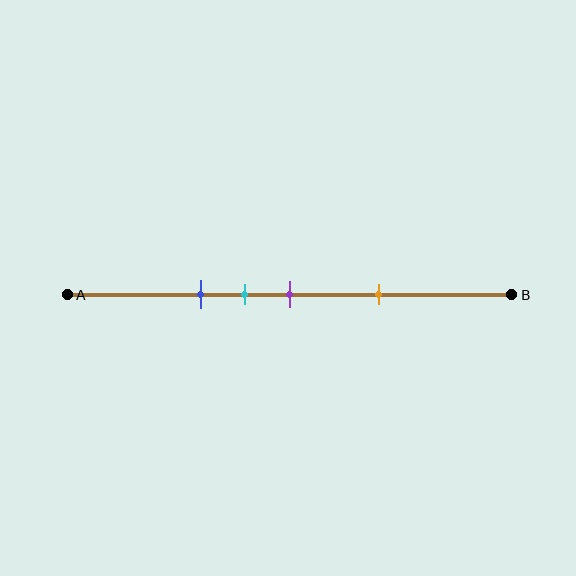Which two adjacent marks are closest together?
The cyan and purple marks are the closest adjacent pair.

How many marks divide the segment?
There are 4 marks dividing the segment.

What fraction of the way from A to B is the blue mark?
The blue mark is approximately 30% (0.3) of the way from A to B.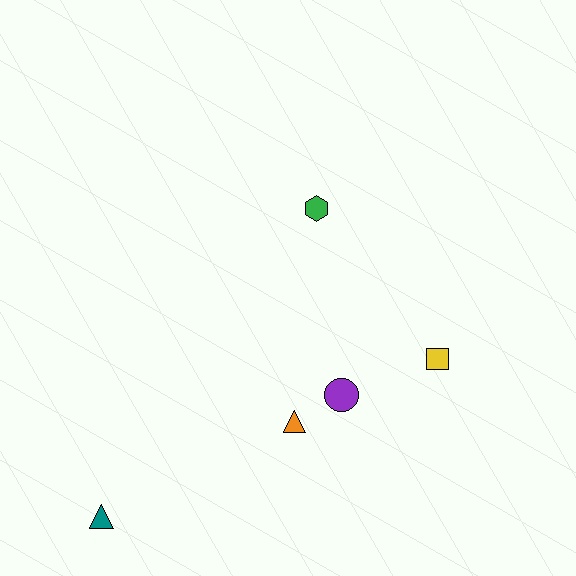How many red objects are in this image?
There are no red objects.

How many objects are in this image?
There are 5 objects.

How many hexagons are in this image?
There is 1 hexagon.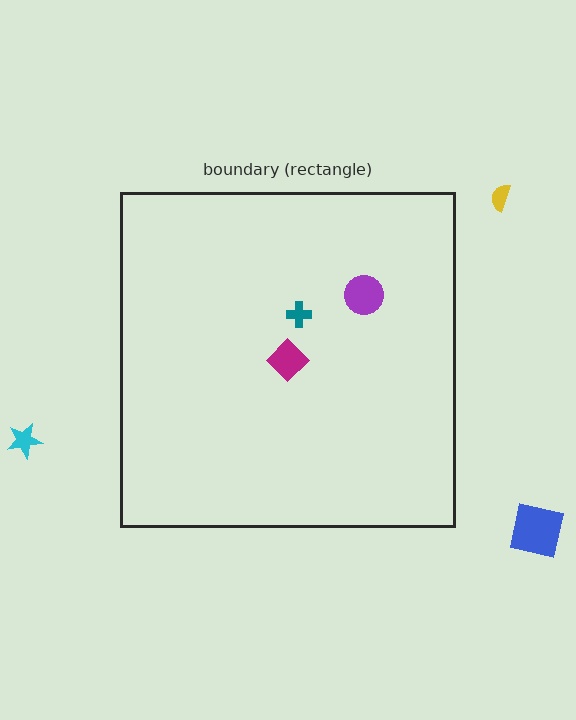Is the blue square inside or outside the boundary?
Outside.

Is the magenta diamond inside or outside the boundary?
Inside.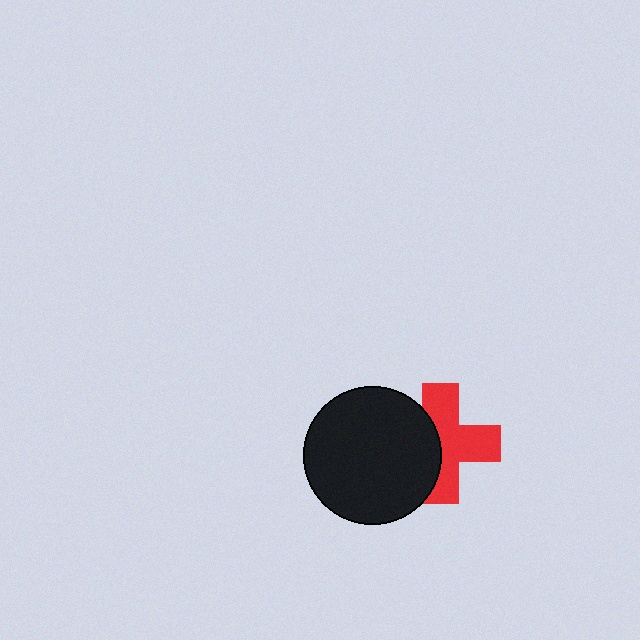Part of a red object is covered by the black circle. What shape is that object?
It is a cross.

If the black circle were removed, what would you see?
You would see the complete red cross.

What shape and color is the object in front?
The object in front is a black circle.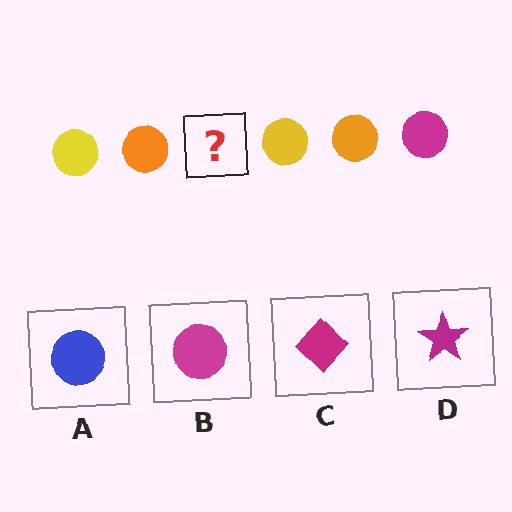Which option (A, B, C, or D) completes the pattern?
B.